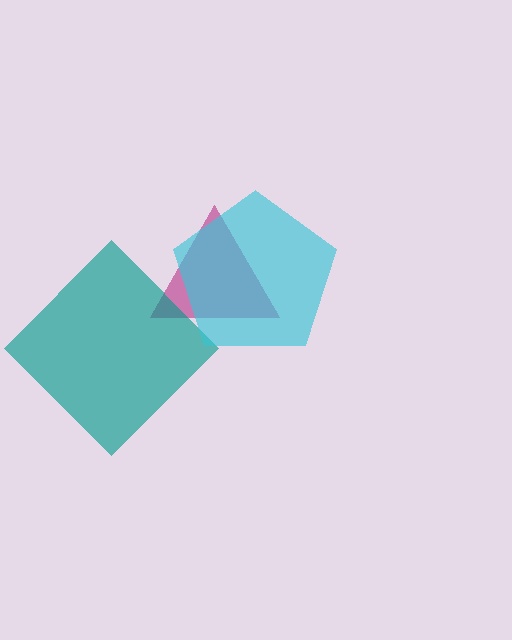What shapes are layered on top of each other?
The layered shapes are: a magenta triangle, a teal diamond, a cyan pentagon.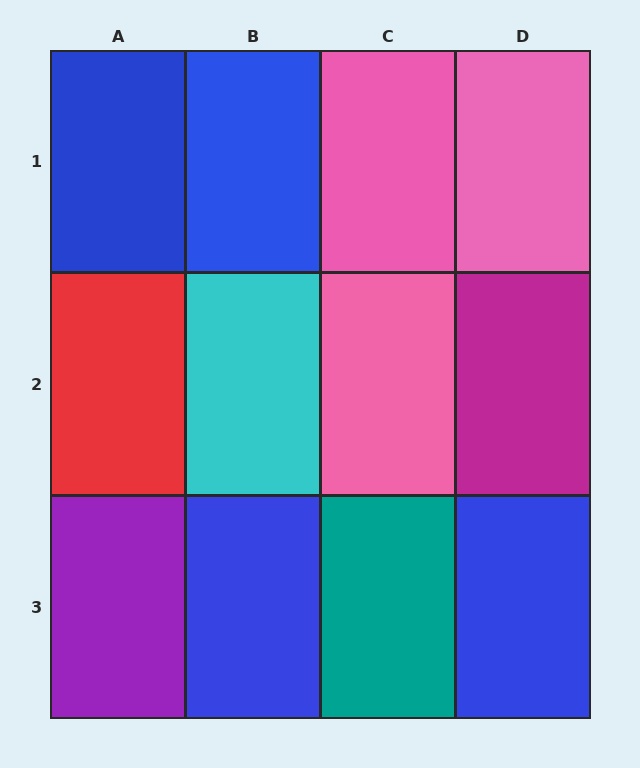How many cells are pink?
3 cells are pink.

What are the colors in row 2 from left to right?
Red, cyan, pink, magenta.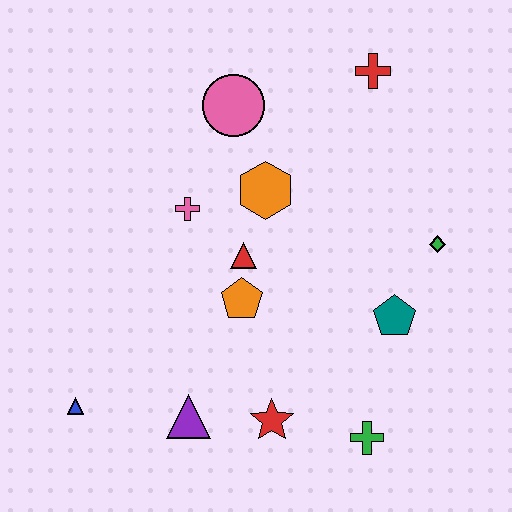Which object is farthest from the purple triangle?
The red cross is farthest from the purple triangle.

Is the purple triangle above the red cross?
No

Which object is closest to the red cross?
The pink circle is closest to the red cross.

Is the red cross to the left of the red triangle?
No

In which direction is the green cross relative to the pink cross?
The green cross is below the pink cross.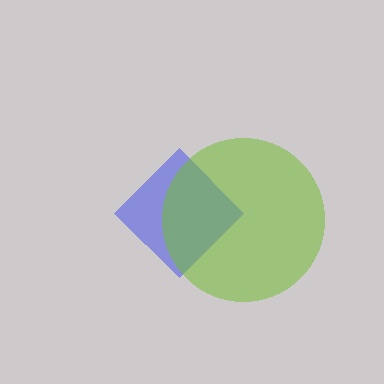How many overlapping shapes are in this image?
There are 2 overlapping shapes in the image.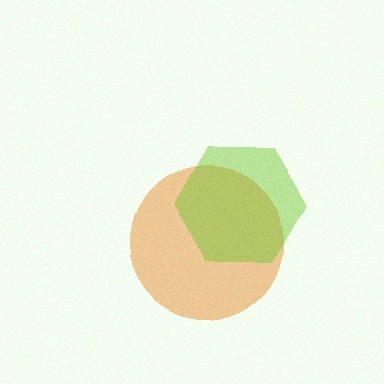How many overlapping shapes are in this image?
There are 2 overlapping shapes in the image.